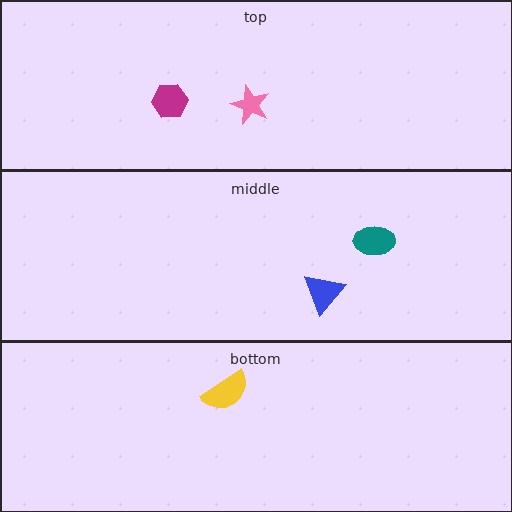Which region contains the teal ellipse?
The middle region.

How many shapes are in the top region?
2.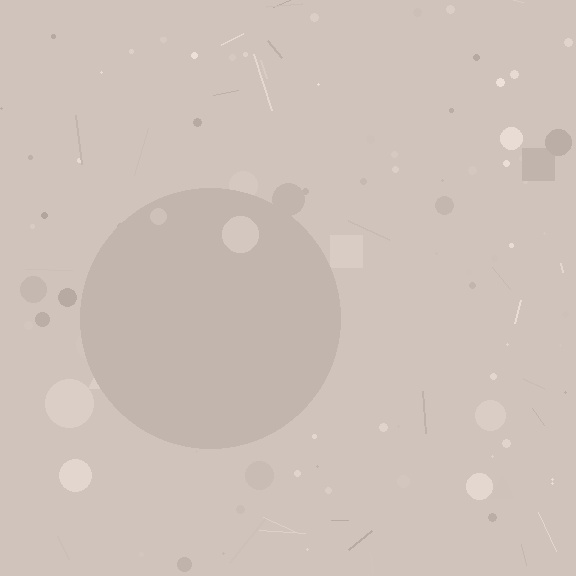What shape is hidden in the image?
A circle is hidden in the image.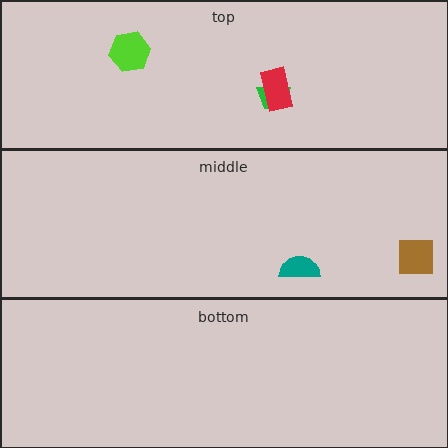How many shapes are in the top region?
3.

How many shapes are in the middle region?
2.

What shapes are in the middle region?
The brown square, the teal semicircle.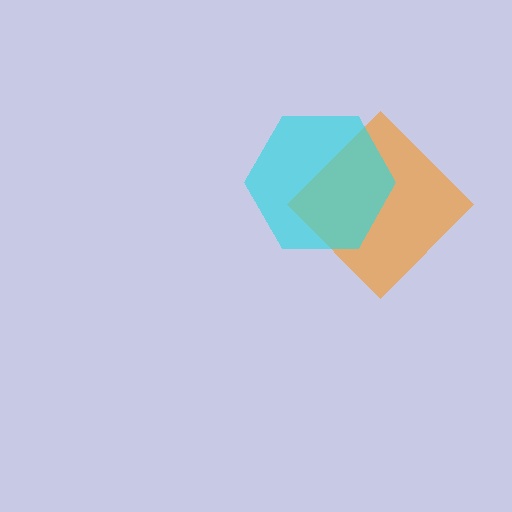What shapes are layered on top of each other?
The layered shapes are: an orange diamond, a cyan hexagon.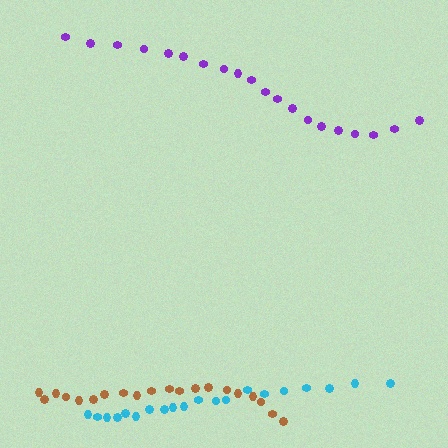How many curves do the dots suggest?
There are 3 distinct paths.